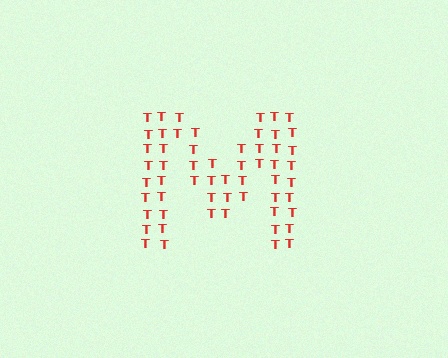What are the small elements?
The small elements are letter T's.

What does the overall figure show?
The overall figure shows the letter M.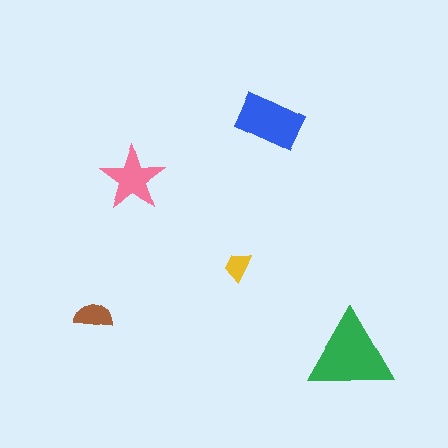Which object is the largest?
The green triangle.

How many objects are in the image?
There are 5 objects in the image.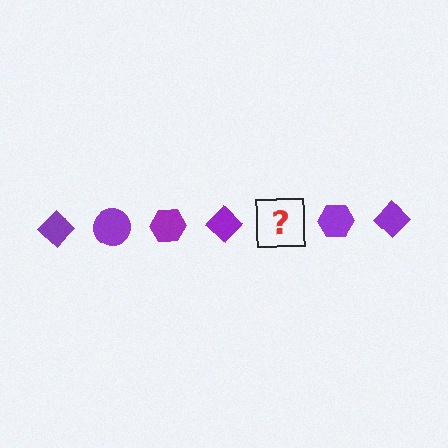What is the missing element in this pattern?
The missing element is a purple circle.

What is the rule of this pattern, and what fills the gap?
The rule is that the pattern cycles through diamond, circle, hexagon shapes in purple. The gap should be filled with a purple circle.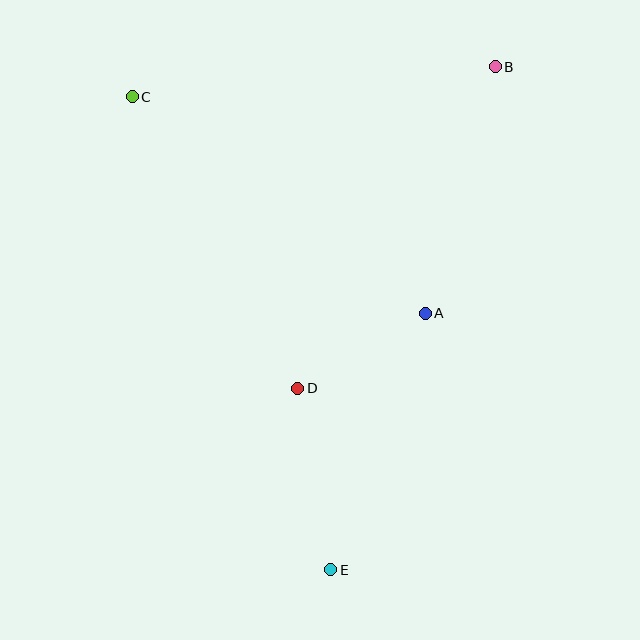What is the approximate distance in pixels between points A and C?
The distance between A and C is approximately 364 pixels.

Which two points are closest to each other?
Points A and D are closest to each other.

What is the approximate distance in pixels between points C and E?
The distance between C and E is approximately 513 pixels.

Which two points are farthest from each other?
Points B and E are farthest from each other.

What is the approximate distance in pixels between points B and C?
The distance between B and C is approximately 364 pixels.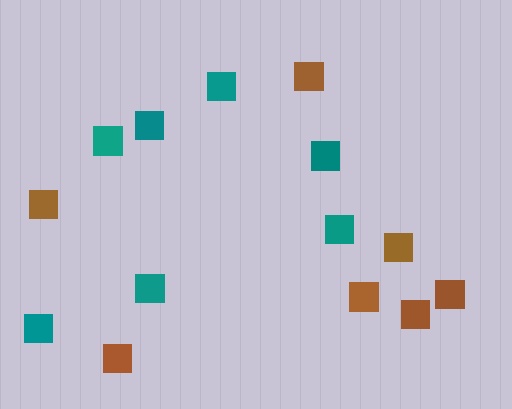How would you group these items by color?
There are 2 groups: one group of brown squares (7) and one group of teal squares (7).